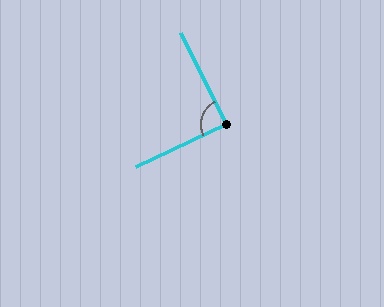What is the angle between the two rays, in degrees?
Approximately 89 degrees.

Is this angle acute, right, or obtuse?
It is approximately a right angle.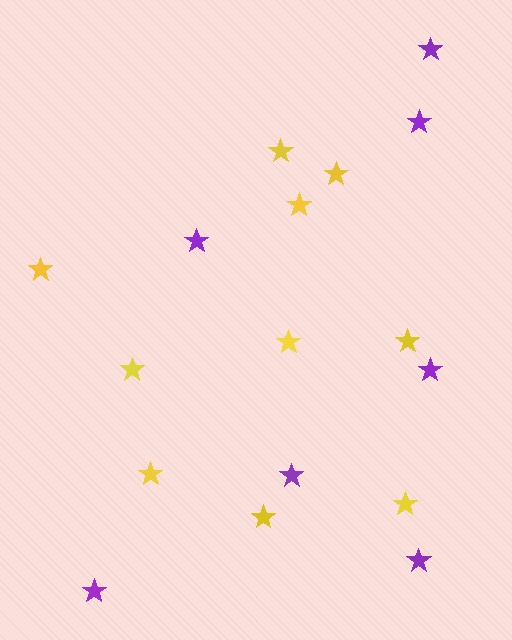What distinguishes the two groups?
There are 2 groups: one group of purple stars (7) and one group of yellow stars (10).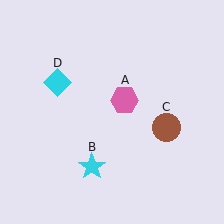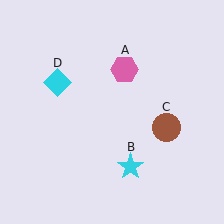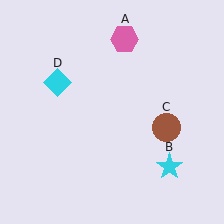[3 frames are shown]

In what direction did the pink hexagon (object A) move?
The pink hexagon (object A) moved up.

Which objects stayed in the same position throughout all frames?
Brown circle (object C) and cyan diamond (object D) remained stationary.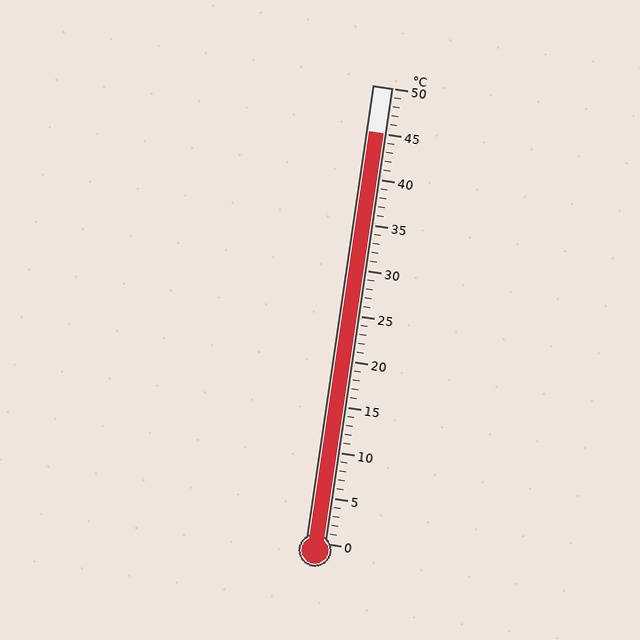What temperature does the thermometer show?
The thermometer shows approximately 45°C.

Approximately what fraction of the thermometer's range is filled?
The thermometer is filled to approximately 90% of its range.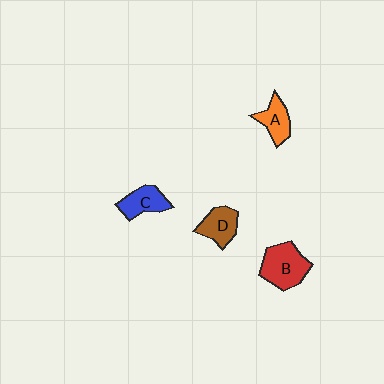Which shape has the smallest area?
Shape A (orange).